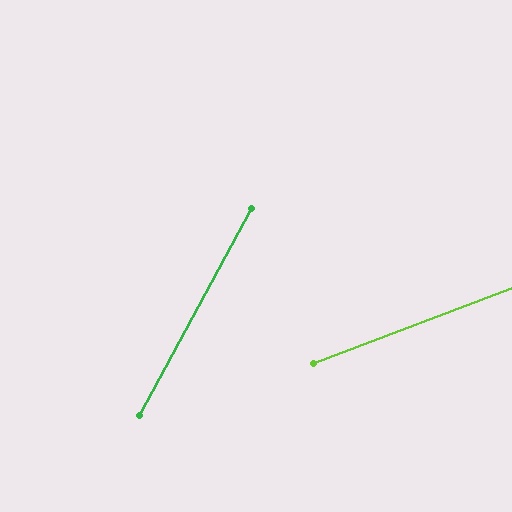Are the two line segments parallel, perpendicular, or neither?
Neither parallel nor perpendicular — they differ by about 41°.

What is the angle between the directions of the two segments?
Approximately 41 degrees.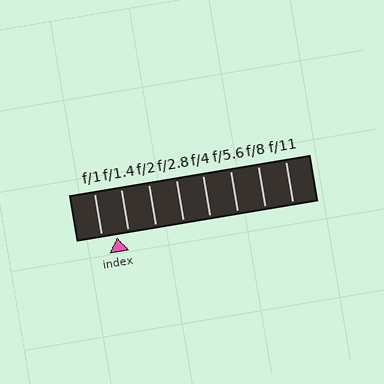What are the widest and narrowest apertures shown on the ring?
The widest aperture shown is f/1 and the narrowest is f/11.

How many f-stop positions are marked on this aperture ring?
There are 8 f-stop positions marked.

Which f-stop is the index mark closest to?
The index mark is closest to f/1.4.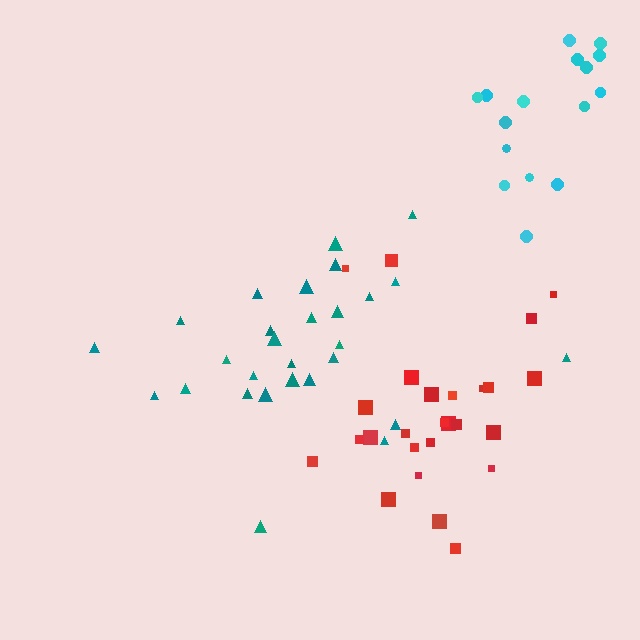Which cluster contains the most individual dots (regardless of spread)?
Teal (28).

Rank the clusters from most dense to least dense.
cyan, red, teal.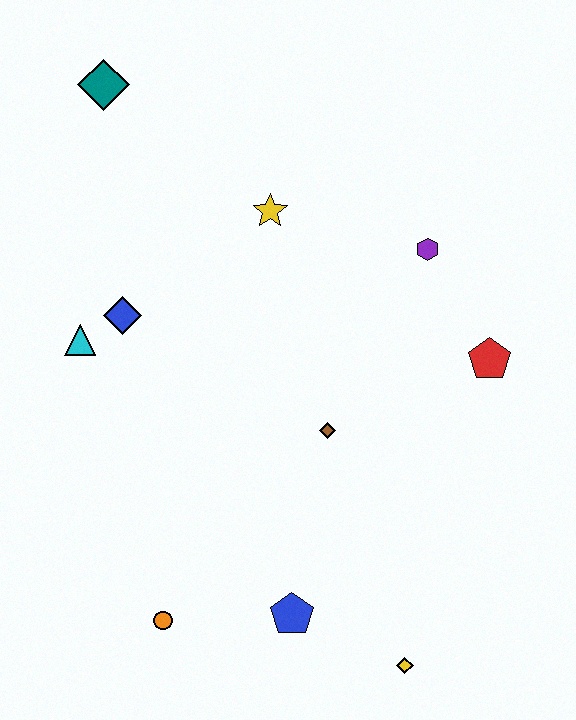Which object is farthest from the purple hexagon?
The orange circle is farthest from the purple hexagon.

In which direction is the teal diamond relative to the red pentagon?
The teal diamond is to the left of the red pentagon.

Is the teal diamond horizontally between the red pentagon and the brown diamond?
No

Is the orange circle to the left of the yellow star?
Yes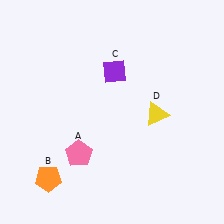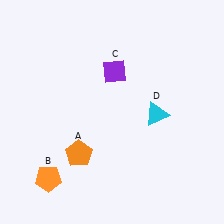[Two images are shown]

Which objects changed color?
A changed from pink to orange. D changed from yellow to cyan.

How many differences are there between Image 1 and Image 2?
There are 2 differences between the two images.